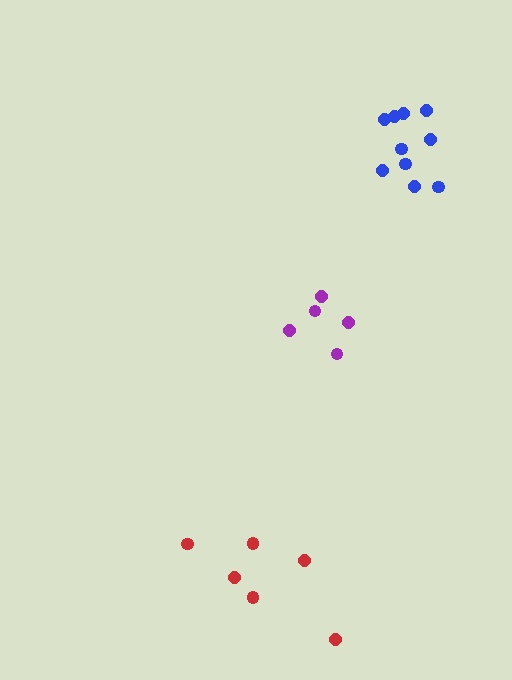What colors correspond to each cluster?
The clusters are colored: purple, red, blue.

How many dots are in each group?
Group 1: 5 dots, Group 2: 6 dots, Group 3: 10 dots (21 total).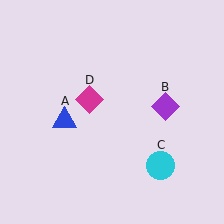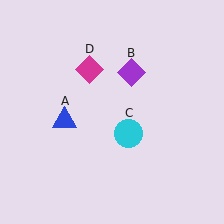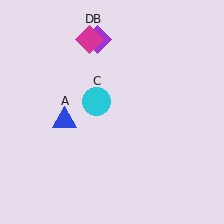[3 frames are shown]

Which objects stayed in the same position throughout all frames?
Blue triangle (object A) remained stationary.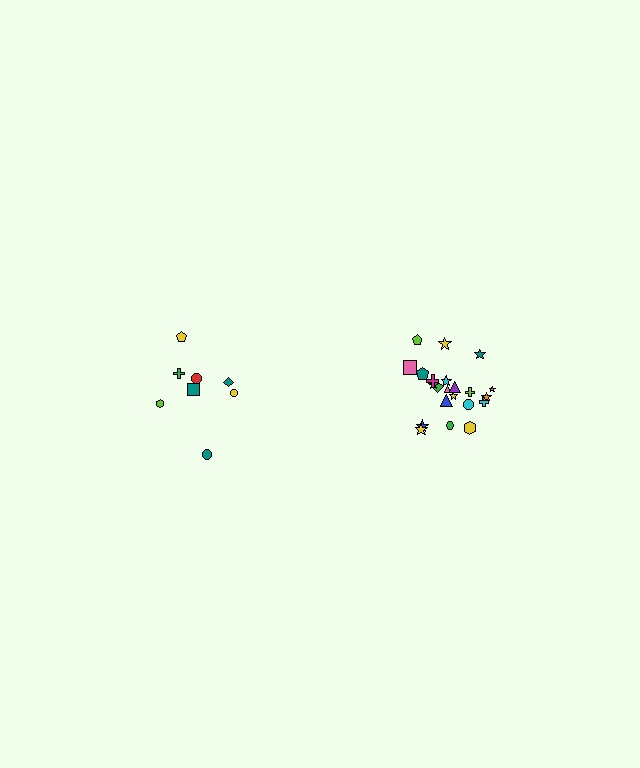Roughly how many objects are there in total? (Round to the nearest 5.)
Roughly 30 objects in total.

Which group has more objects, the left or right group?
The right group.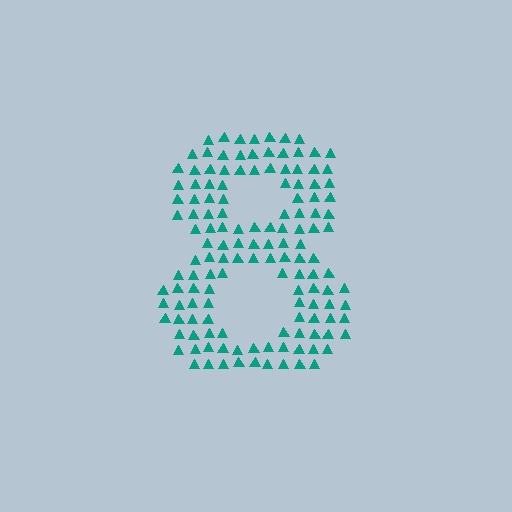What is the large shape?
The large shape is the digit 8.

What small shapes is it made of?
It is made of small triangles.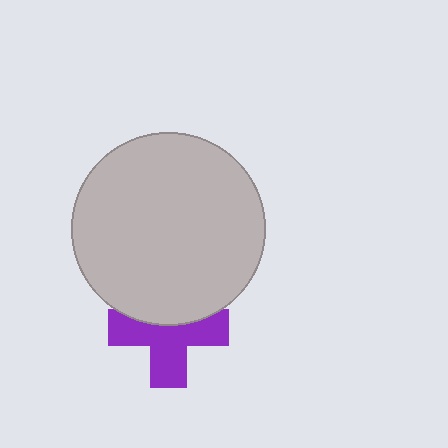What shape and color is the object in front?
The object in front is a light gray circle.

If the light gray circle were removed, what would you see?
You would see the complete purple cross.